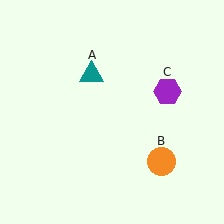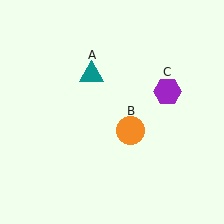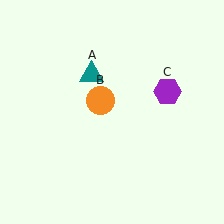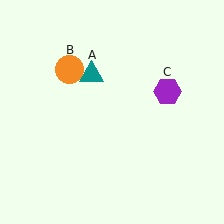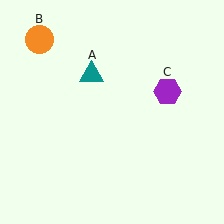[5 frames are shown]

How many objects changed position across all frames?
1 object changed position: orange circle (object B).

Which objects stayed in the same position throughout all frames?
Teal triangle (object A) and purple hexagon (object C) remained stationary.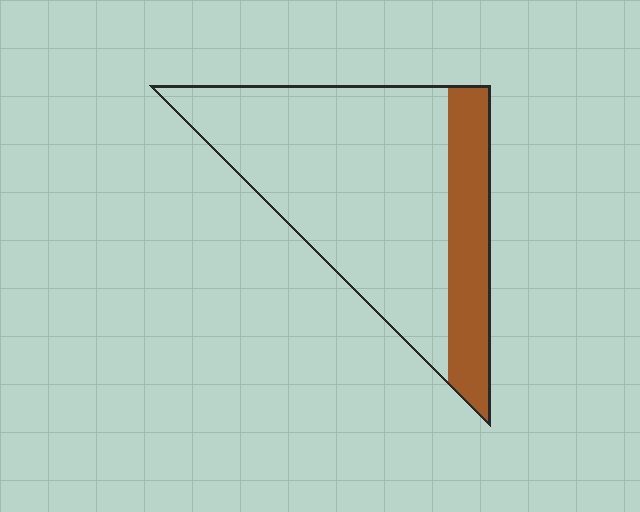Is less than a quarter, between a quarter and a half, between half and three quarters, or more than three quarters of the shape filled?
Less than a quarter.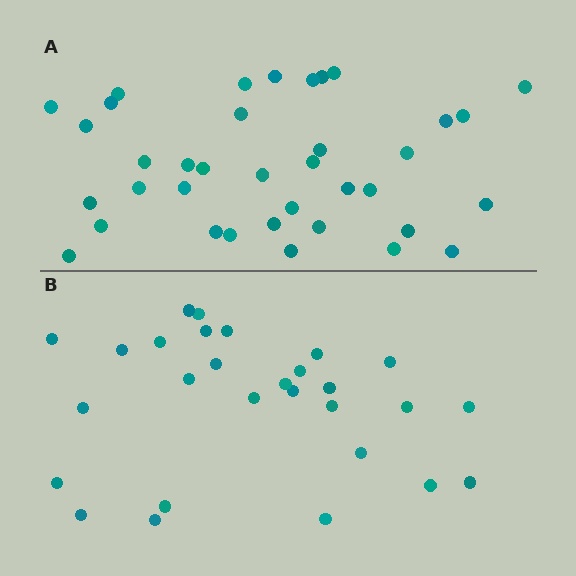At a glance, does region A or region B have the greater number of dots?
Region A (the top region) has more dots.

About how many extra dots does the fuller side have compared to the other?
Region A has roughly 8 or so more dots than region B.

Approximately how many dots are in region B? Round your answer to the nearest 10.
About 30 dots. (The exact count is 28, which rounds to 30.)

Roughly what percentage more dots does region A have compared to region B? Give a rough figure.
About 30% more.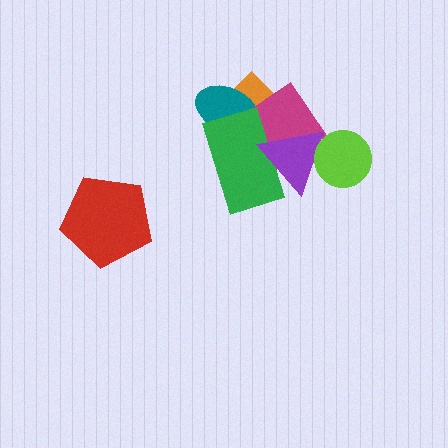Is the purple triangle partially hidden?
Yes, it is partially covered by another shape.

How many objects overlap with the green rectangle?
4 objects overlap with the green rectangle.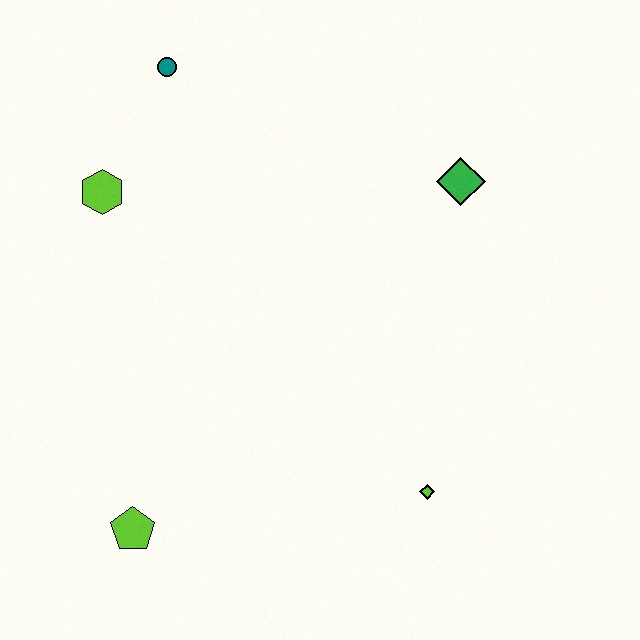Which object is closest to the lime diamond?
The lime pentagon is closest to the lime diamond.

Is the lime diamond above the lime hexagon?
No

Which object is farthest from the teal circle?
The lime diamond is farthest from the teal circle.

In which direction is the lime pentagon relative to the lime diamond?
The lime pentagon is to the left of the lime diamond.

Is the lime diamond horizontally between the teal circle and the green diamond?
Yes